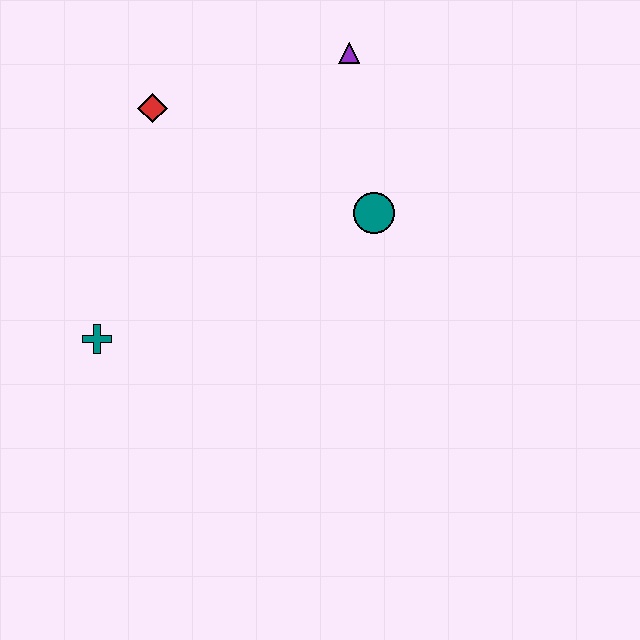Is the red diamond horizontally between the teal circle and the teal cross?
Yes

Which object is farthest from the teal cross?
The purple triangle is farthest from the teal cross.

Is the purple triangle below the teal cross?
No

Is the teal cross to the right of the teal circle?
No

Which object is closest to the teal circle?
The purple triangle is closest to the teal circle.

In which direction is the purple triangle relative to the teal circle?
The purple triangle is above the teal circle.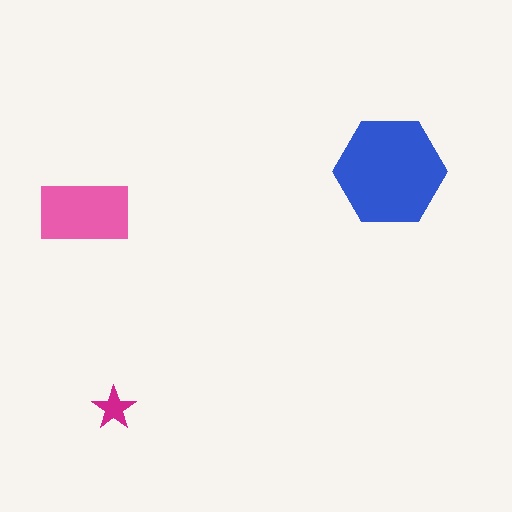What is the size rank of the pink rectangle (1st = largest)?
2nd.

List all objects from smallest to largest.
The magenta star, the pink rectangle, the blue hexagon.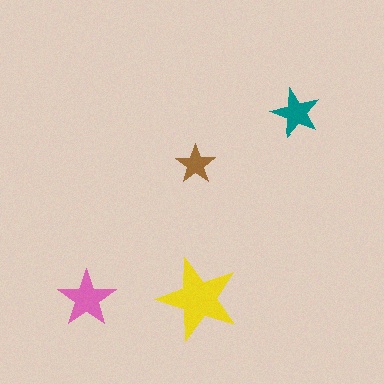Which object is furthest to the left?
The pink star is leftmost.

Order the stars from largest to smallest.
the yellow one, the pink one, the teal one, the brown one.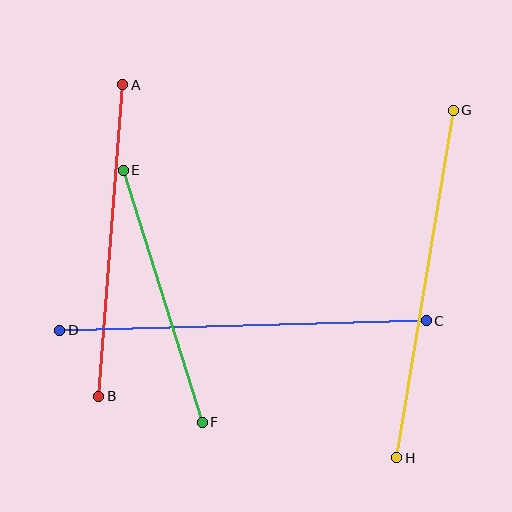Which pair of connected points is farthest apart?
Points C and D are farthest apart.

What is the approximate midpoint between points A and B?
The midpoint is at approximately (111, 240) pixels.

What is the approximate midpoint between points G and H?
The midpoint is at approximately (425, 284) pixels.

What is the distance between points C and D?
The distance is approximately 367 pixels.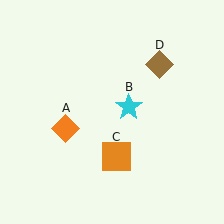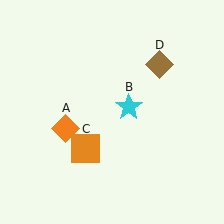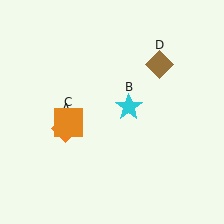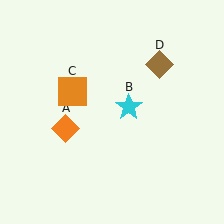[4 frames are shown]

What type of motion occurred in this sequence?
The orange square (object C) rotated clockwise around the center of the scene.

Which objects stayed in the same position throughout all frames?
Orange diamond (object A) and cyan star (object B) and brown diamond (object D) remained stationary.